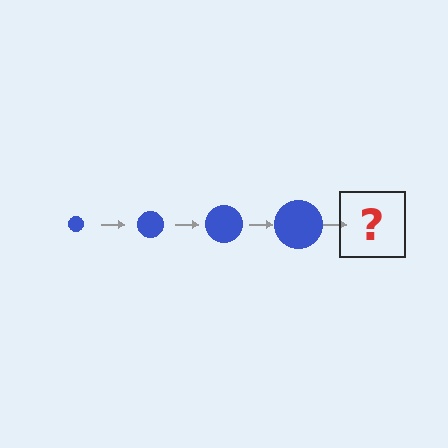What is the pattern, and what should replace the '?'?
The pattern is that the circle gets progressively larger each step. The '?' should be a blue circle, larger than the previous one.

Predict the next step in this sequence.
The next step is a blue circle, larger than the previous one.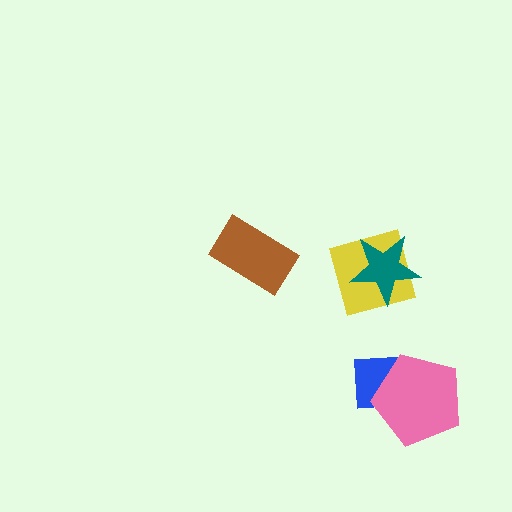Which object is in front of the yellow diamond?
The teal star is in front of the yellow diamond.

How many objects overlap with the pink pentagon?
1 object overlaps with the pink pentagon.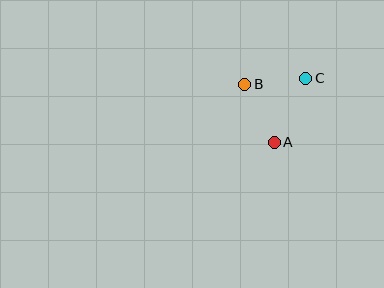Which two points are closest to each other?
Points B and C are closest to each other.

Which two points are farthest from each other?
Points A and C are farthest from each other.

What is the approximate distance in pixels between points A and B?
The distance between A and B is approximately 65 pixels.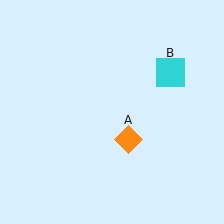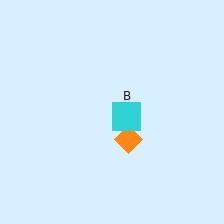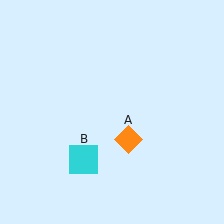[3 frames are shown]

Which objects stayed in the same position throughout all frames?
Orange diamond (object A) remained stationary.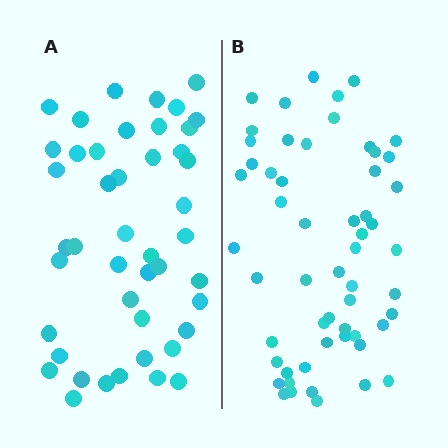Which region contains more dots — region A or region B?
Region B (the right region) has more dots.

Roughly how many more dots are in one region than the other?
Region B has roughly 12 or so more dots than region A.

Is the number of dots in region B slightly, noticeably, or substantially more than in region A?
Region B has only slightly more — the two regions are fairly close. The ratio is roughly 1.2 to 1.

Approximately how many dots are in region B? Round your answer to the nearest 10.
About 60 dots. (The exact count is 56, which rounds to 60.)